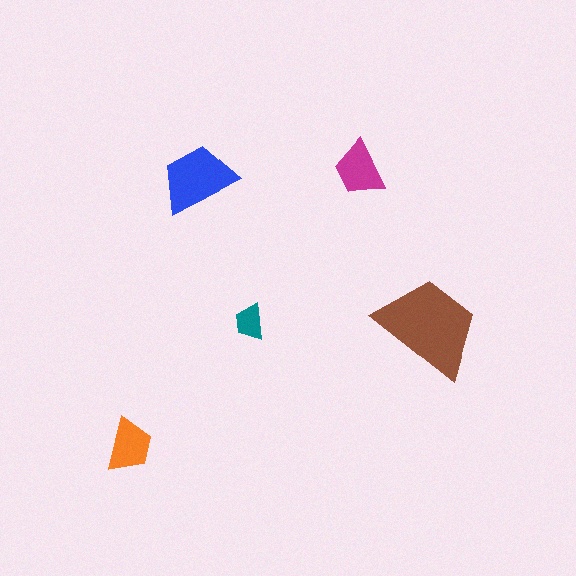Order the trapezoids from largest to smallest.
the brown one, the blue one, the magenta one, the orange one, the teal one.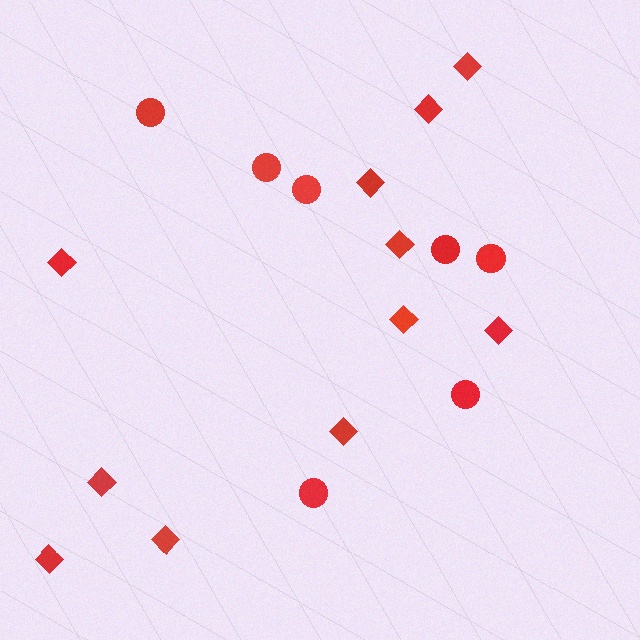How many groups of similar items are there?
There are 2 groups: one group of circles (7) and one group of diamonds (11).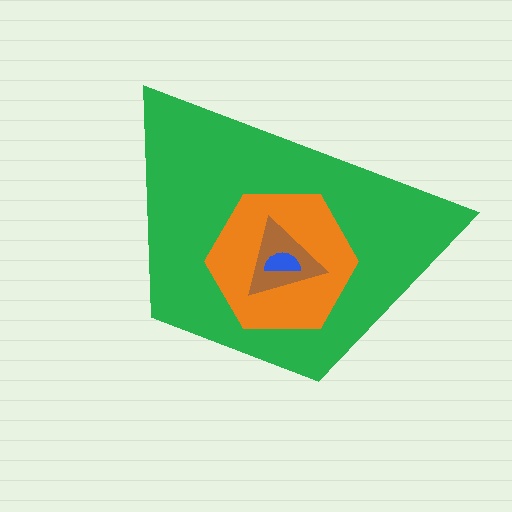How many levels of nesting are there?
4.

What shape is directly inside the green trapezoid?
The orange hexagon.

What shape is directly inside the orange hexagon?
The brown triangle.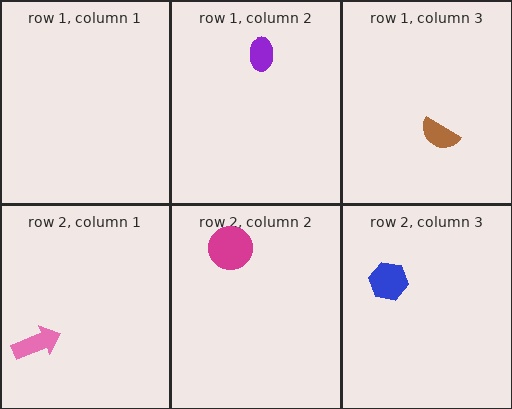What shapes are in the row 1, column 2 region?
The purple ellipse.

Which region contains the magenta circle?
The row 2, column 2 region.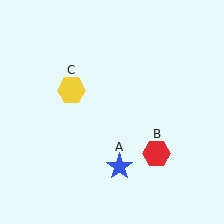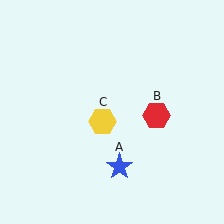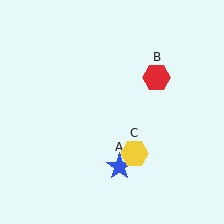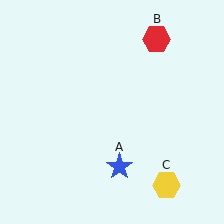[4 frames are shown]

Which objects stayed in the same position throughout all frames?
Blue star (object A) remained stationary.